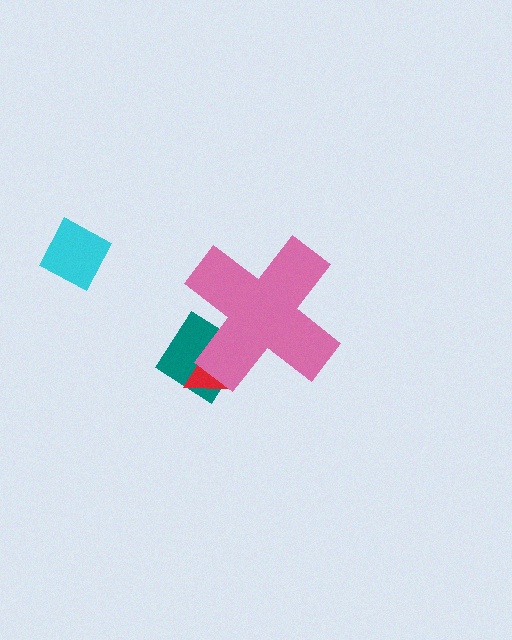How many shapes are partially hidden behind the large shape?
2 shapes are partially hidden.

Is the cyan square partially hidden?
No, the cyan square is fully visible.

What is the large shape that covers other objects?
A pink cross.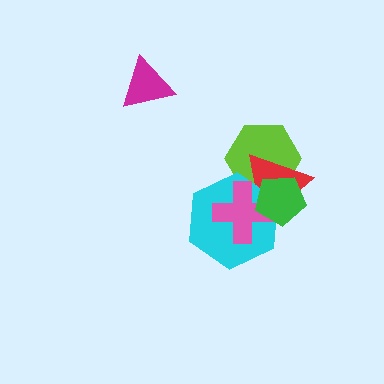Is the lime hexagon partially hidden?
Yes, it is partially covered by another shape.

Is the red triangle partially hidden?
Yes, it is partially covered by another shape.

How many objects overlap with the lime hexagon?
4 objects overlap with the lime hexagon.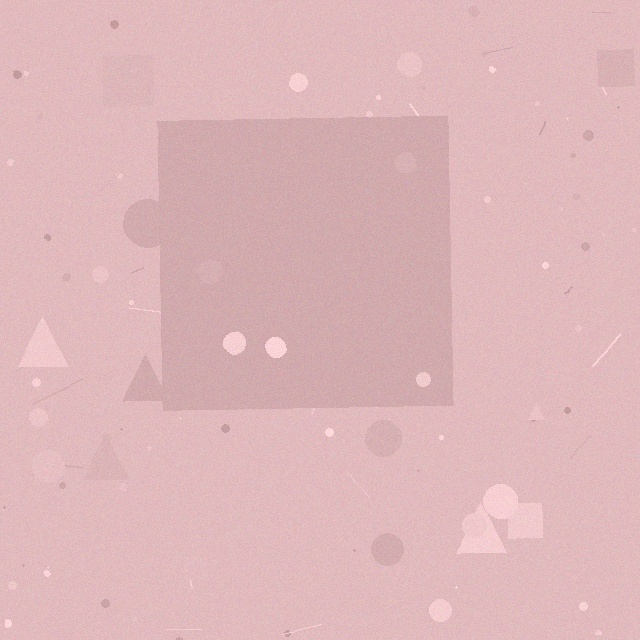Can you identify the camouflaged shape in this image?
The camouflaged shape is a square.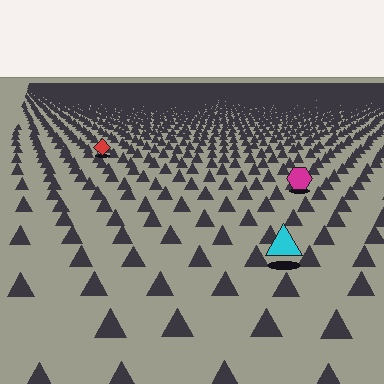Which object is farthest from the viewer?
The red diamond is farthest from the viewer. It appears smaller and the ground texture around it is denser.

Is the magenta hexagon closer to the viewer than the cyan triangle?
No. The cyan triangle is closer — you can tell from the texture gradient: the ground texture is coarser near it.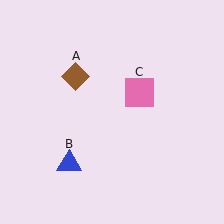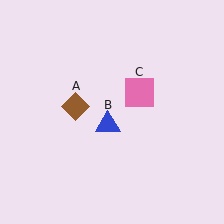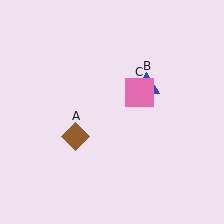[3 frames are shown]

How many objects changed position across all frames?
2 objects changed position: brown diamond (object A), blue triangle (object B).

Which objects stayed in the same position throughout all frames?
Pink square (object C) remained stationary.